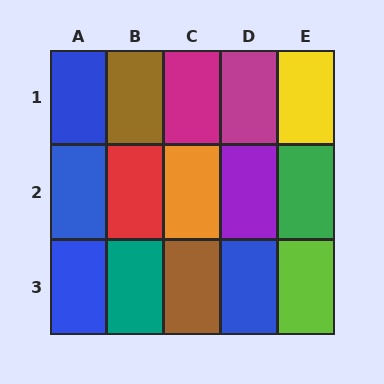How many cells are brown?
2 cells are brown.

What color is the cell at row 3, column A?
Blue.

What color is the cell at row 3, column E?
Lime.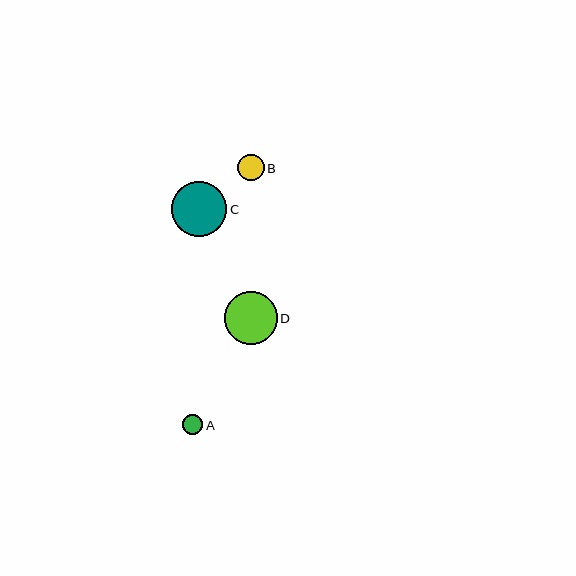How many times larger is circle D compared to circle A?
Circle D is approximately 2.5 times the size of circle A.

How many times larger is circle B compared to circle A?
Circle B is approximately 1.3 times the size of circle A.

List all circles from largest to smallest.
From largest to smallest: C, D, B, A.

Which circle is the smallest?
Circle A is the smallest with a size of approximately 21 pixels.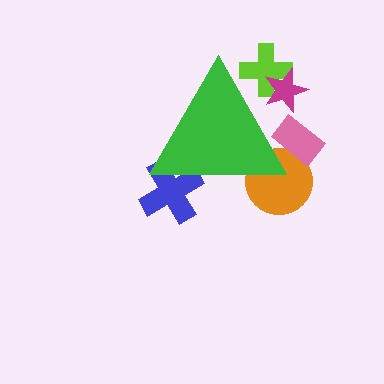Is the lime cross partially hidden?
Yes, the lime cross is partially hidden behind the green triangle.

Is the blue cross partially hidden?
Yes, the blue cross is partially hidden behind the green triangle.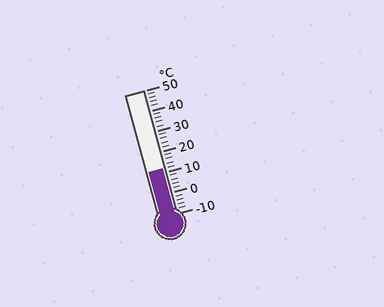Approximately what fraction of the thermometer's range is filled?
The thermometer is filled to approximately 35% of its range.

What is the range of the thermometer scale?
The thermometer scale ranges from -10°C to 50°C.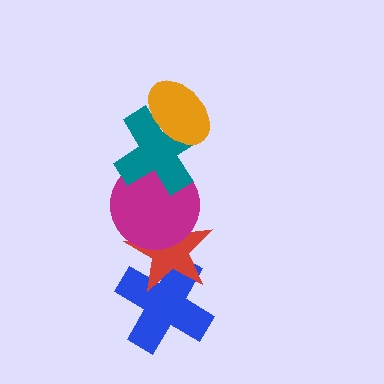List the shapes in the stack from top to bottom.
From top to bottom: the orange ellipse, the teal cross, the magenta circle, the red star, the blue cross.